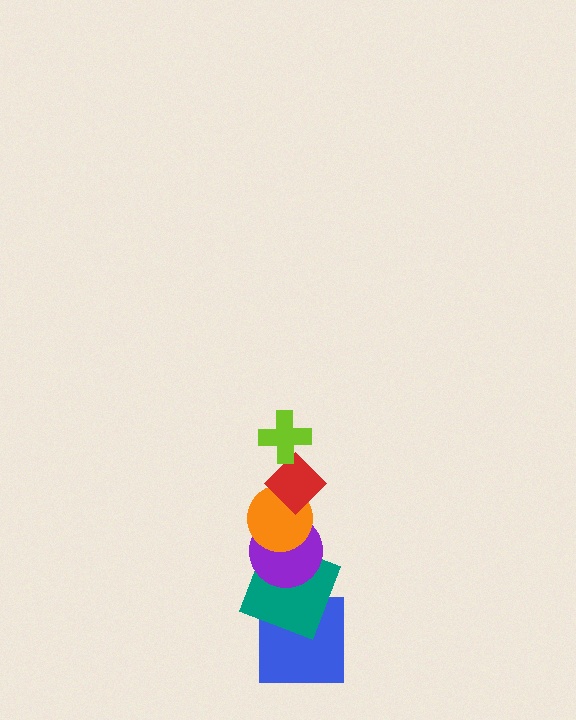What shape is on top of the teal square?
The purple circle is on top of the teal square.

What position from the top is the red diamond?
The red diamond is 2nd from the top.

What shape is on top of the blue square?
The teal square is on top of the blue square.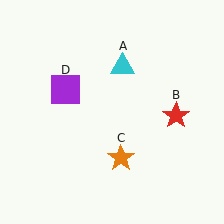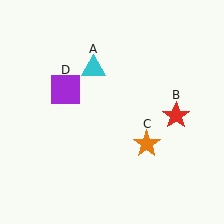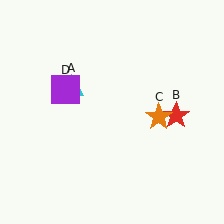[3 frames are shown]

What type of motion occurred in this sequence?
The cyan triangle (object A), orange star (object C) rotated counterclockwise around the center of the scene.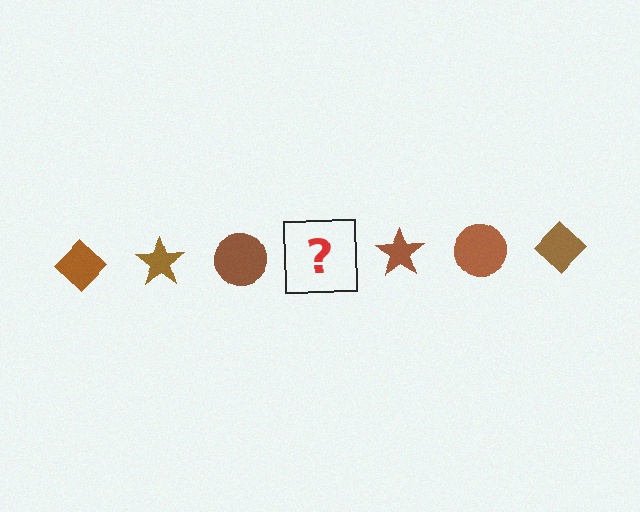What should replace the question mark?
The question mark should be replaced with a brown diamond.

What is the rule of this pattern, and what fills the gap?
The rule is that the pattern cycles through diamond, star, circle shapes in brown. The gap should be filled with a brown diamond.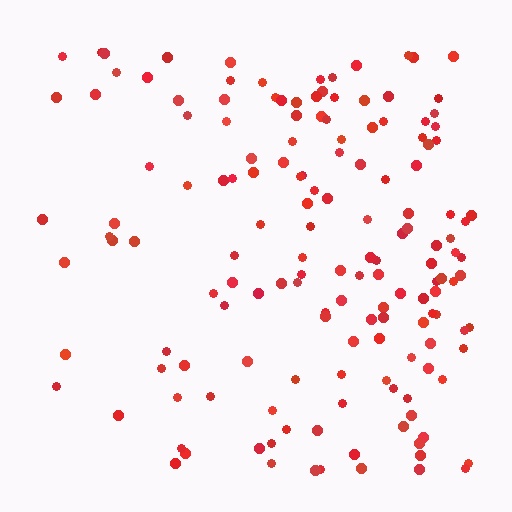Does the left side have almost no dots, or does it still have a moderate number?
Still a moderate number, just noticeably fewer than the right.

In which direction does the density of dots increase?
From left to right, with the right side densest.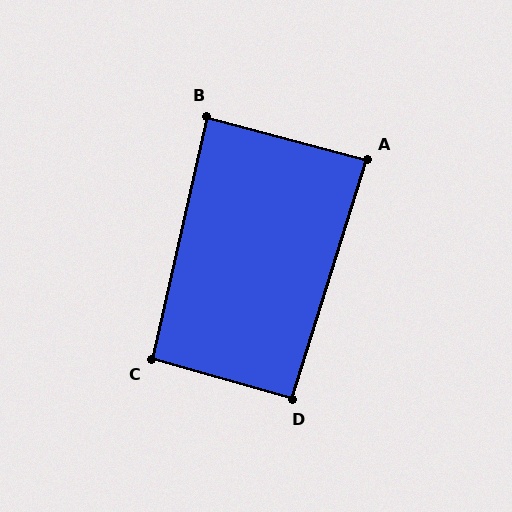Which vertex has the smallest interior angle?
A, at approximately 87 degrees.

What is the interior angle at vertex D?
Approximately 92 degrees (approximately right).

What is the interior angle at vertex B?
Approximately 88 degrees (approximately right).